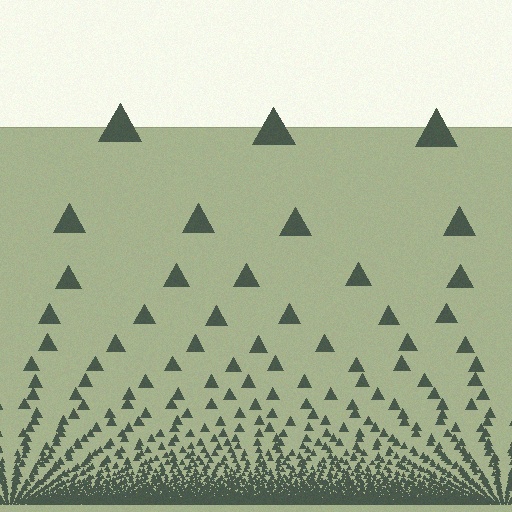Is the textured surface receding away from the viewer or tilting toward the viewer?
The surface appears to tilt toward the viewer. Texture elements get larger and sparser toward the top.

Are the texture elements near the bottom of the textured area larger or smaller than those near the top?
Smaller. The gradient is inverted — elements near the bottom are smaller and denser.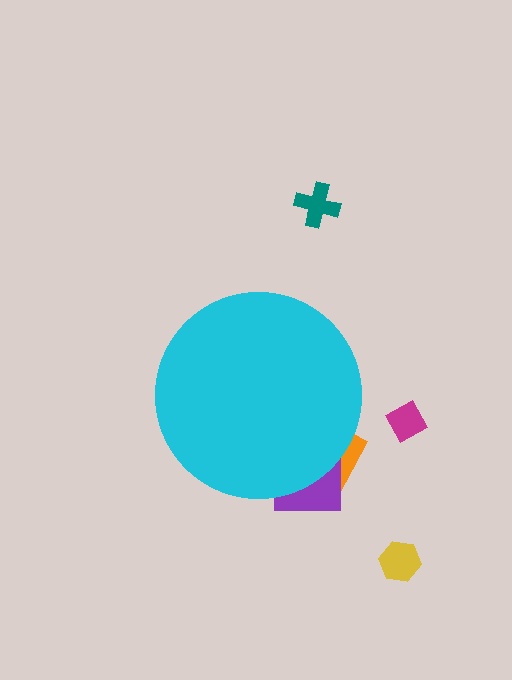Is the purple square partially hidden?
Yes, the purple square is partially hidden behind the cyan circle.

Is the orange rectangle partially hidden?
Yes, the orange rectangle is partially hidden behind the cyan circle.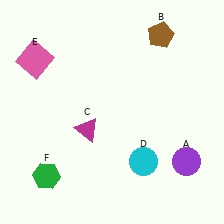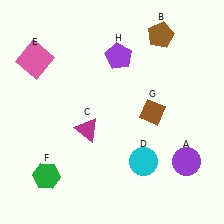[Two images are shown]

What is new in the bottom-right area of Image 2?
A brown diamond (G) was added in the bottom-right area of Image 2.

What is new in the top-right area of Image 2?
A purple pentagon (H) was added in the top-right area of Image 2.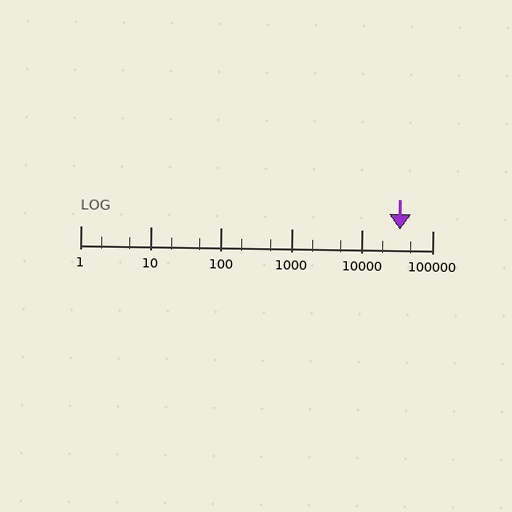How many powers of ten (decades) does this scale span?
The scale spans 5 decades, from 1 to 100000.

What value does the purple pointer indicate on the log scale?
The pointer indicates approximately 34000.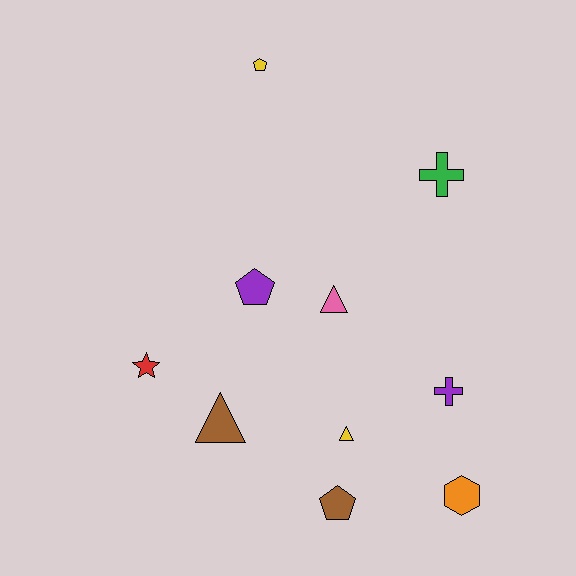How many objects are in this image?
There are 10 objects.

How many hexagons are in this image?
There is 1 hexagon.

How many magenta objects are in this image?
There are no magenta objects.